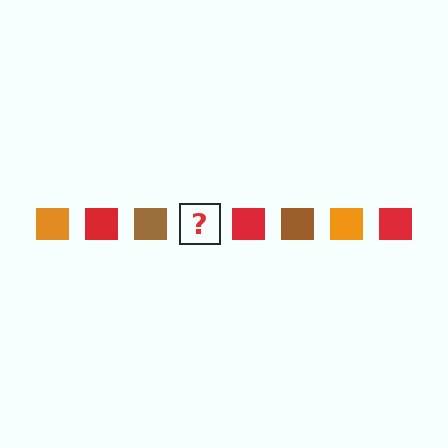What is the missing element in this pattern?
The missing element is an orange square.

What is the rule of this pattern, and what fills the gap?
The rule is that the pattern cycles through orange, red, brown squares. The gap should be filled with an orange square.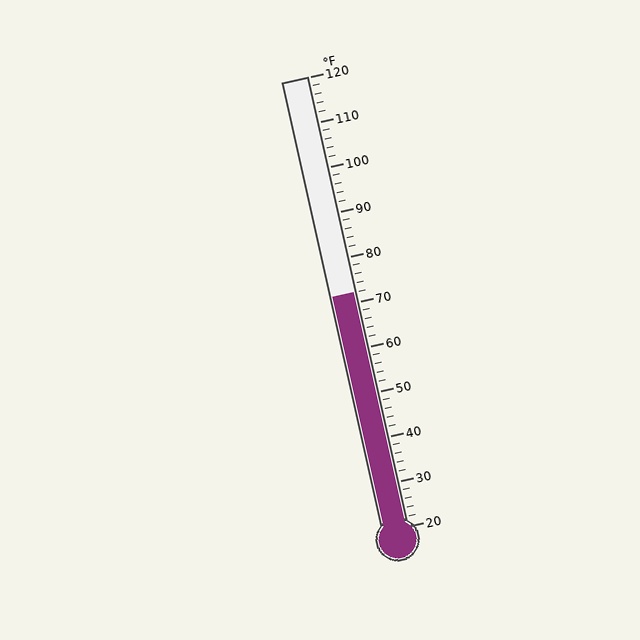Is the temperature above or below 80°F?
The temperature is below 80°F.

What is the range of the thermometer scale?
The thermometer scale ranges from 20°F to 120°F.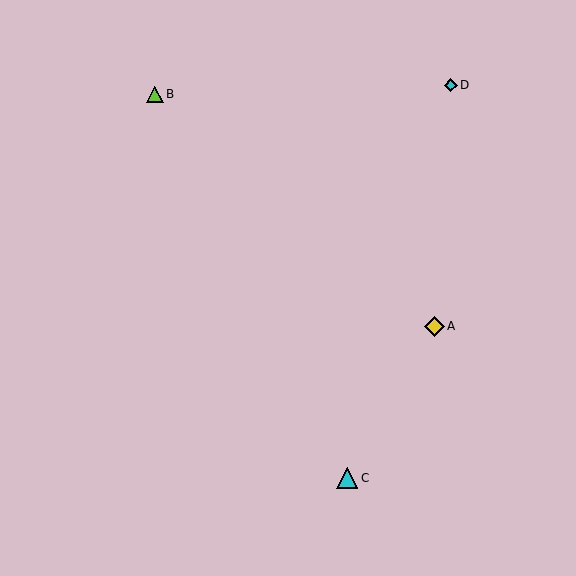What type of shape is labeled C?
Shape C is a cyan triangle.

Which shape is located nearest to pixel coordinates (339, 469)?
The cyan triangle (labeled C) at (347, 478) is nearest to that location.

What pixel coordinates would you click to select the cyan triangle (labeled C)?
Click at (347, 478) to select the cyan triangle C.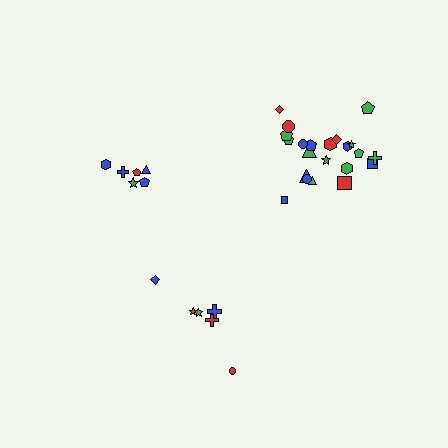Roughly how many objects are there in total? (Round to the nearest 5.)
Roughly 35 objects in total.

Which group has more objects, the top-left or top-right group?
The top-right group.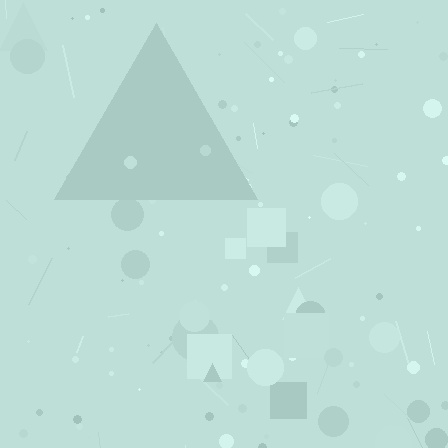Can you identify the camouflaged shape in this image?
The camouflaged shape is a triangle.